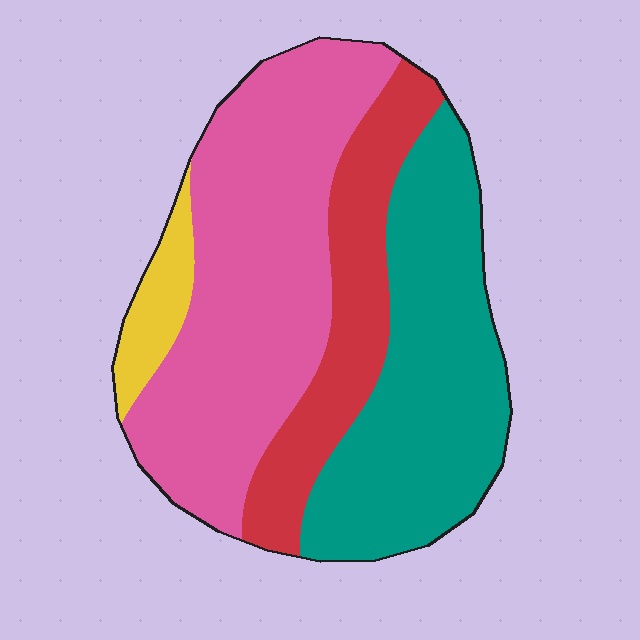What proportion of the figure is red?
Red covers 19% of the figure.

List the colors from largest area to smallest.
From largest to smallest: pink, teal, red, yellow.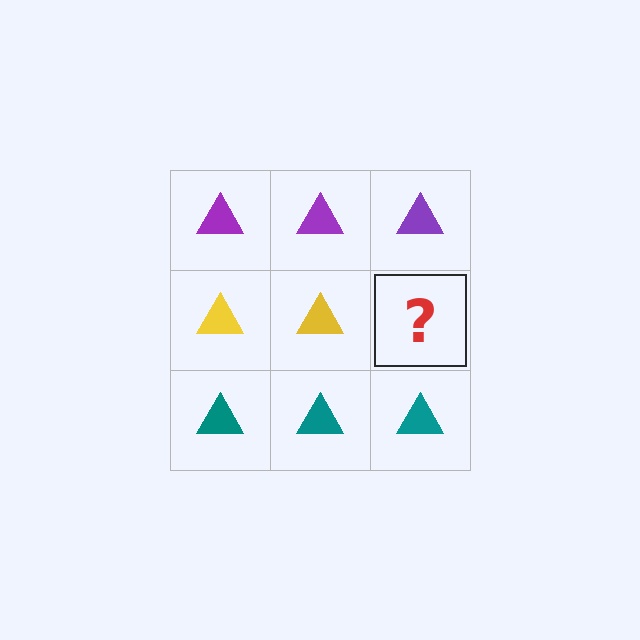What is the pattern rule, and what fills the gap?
The rule is that each row has a consistent color. The gap should be filled with a yellow triangle.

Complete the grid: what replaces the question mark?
The question mark should be replaced with a yellow triangle.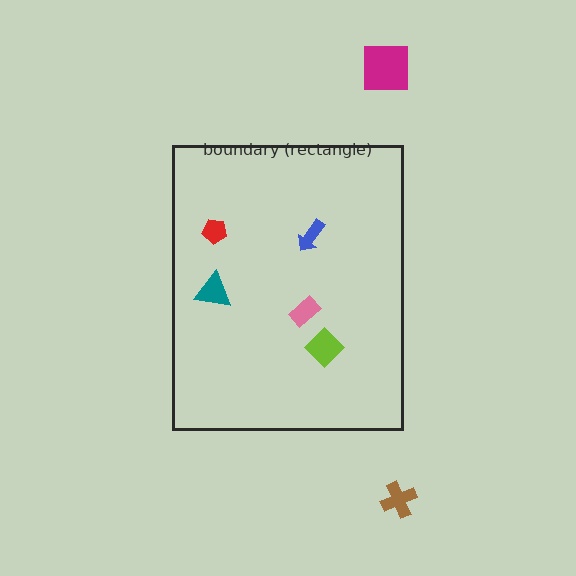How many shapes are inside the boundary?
5 inside, 2 outside.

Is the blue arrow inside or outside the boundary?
Inside.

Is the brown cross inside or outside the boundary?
Outside.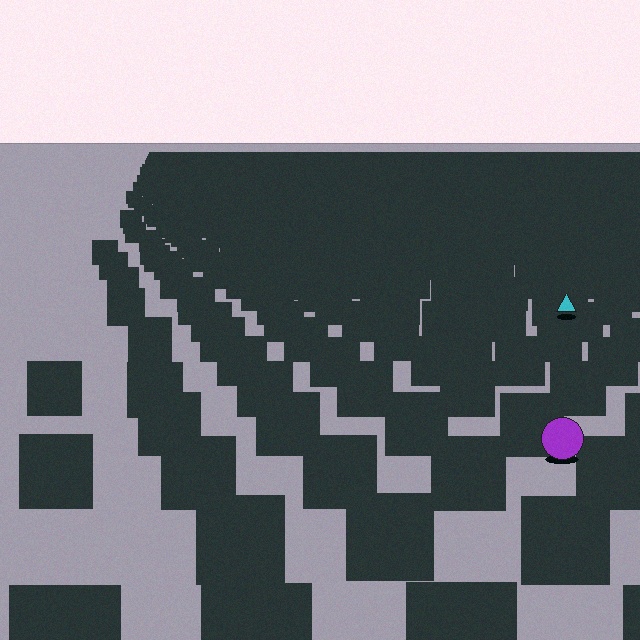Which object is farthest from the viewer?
The cyan triangle is farthest from the viewer. It appears smaller and the ground texture around it is denser.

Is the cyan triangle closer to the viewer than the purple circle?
No. The purple circle is closer — you can tell from the texture gradient: the ground texture is coarser near it.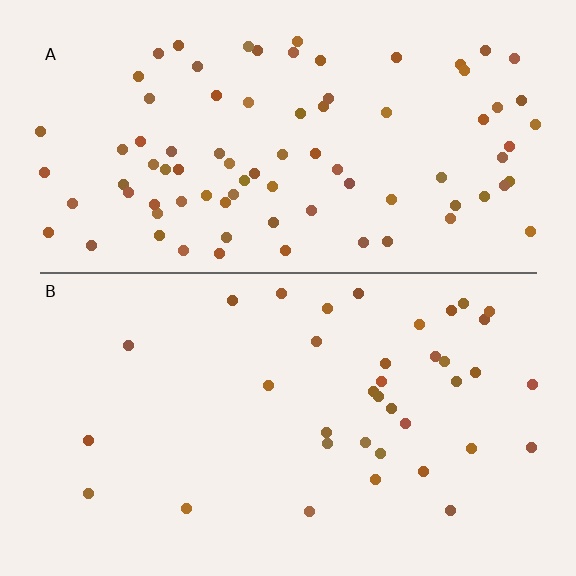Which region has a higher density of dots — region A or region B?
A (the top).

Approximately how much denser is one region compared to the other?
Approximately 2.3× — region A over region B.